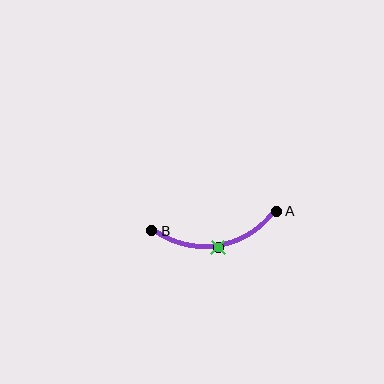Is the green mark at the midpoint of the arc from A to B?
Yes. The green mark lies on the arc at equal arc-length from both A and B — it is the arc midpoint.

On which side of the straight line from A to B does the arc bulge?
The arc bulges below the straight line connecting A and B.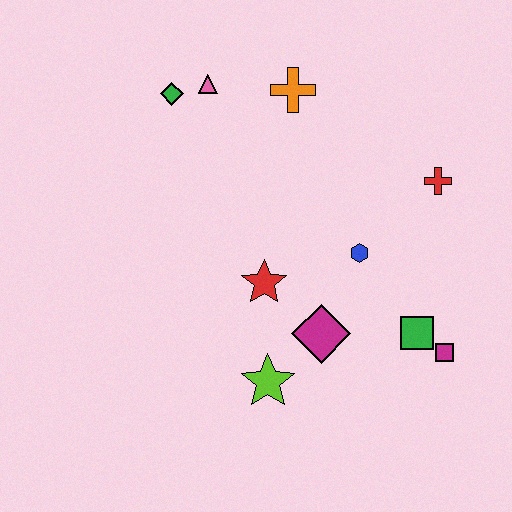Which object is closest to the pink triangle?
The green diamond is closest to the pink triangle.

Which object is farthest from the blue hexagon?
The green diamond is farthest from the blue hexagon.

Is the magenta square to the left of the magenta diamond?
No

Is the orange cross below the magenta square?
No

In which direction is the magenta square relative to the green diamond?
The magenta square is to the right of the green diamond.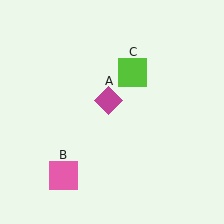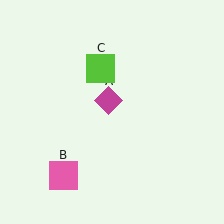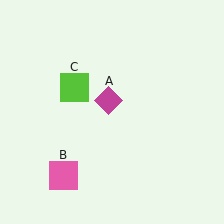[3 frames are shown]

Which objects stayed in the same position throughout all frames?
Magenta diamond (object A) and pink square (object B) remained stationary.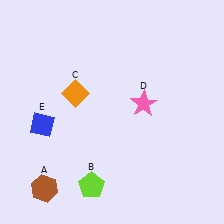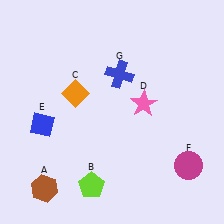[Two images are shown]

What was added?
A magenta circle (F), a blue cross (G) were added in Image 2.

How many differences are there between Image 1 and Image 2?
There are 2 differences between the two images.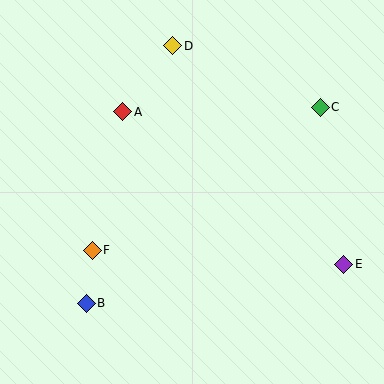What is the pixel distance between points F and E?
The distance between F and E is 252 pixels.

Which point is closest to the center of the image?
Point A at (122, 112) is closest to the center.